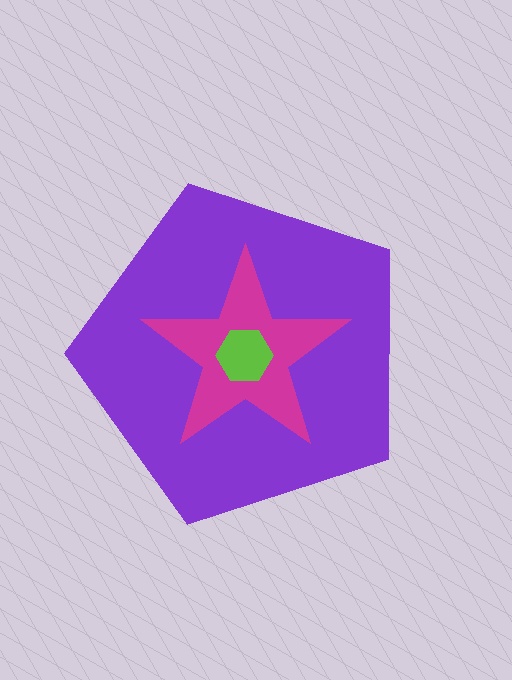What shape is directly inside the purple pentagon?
The magenta star.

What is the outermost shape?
The purple pentagon.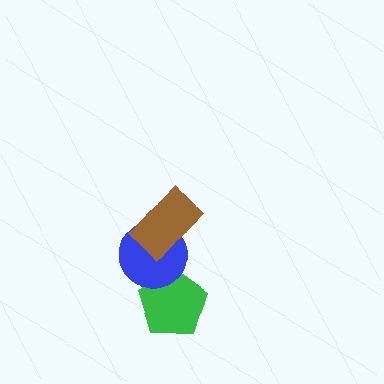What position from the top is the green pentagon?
The green pentagon is 3rd from the top.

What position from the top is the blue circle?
The blue circle is 2nd from the top.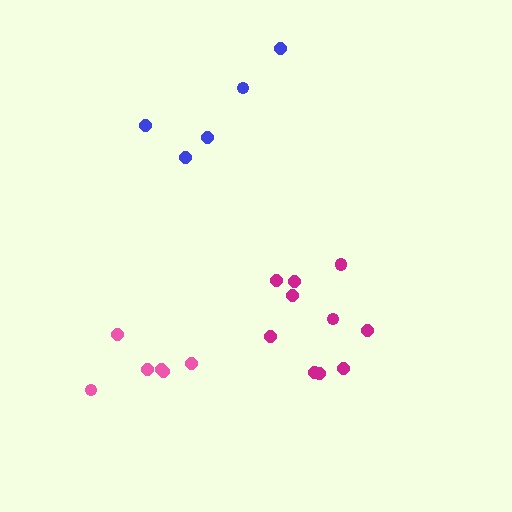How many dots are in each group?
Group 1: 6 dots, Group 2: 5 dots, Group 3: 10 dots (21 total).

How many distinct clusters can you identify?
There are 3 distinct clusters.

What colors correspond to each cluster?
The clusters are colored: pink, blue, magenta.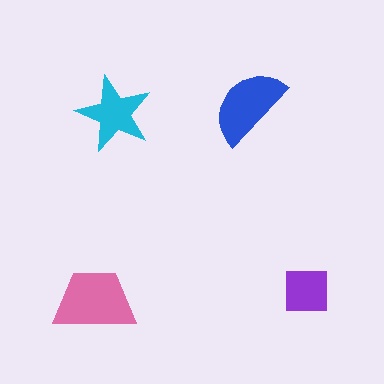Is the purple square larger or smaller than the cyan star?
Smaller.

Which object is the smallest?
The purple square.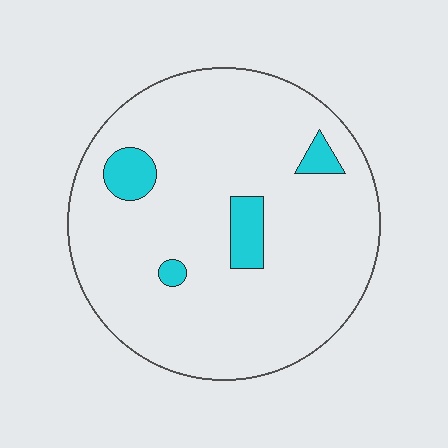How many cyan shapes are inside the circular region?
4.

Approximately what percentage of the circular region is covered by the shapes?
Approximately 10%.